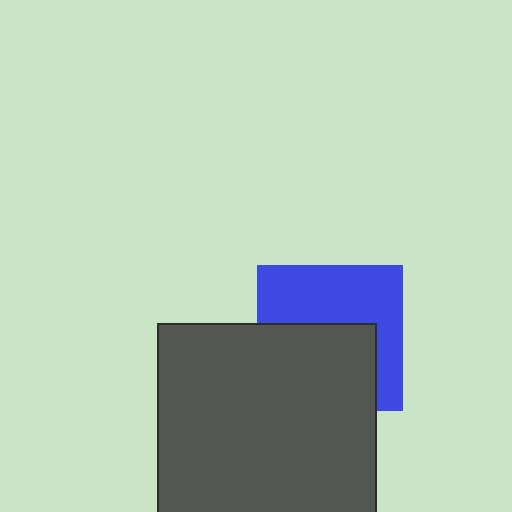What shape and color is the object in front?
The object in front is a dark gray square.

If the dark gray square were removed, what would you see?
You would see the complete blue square.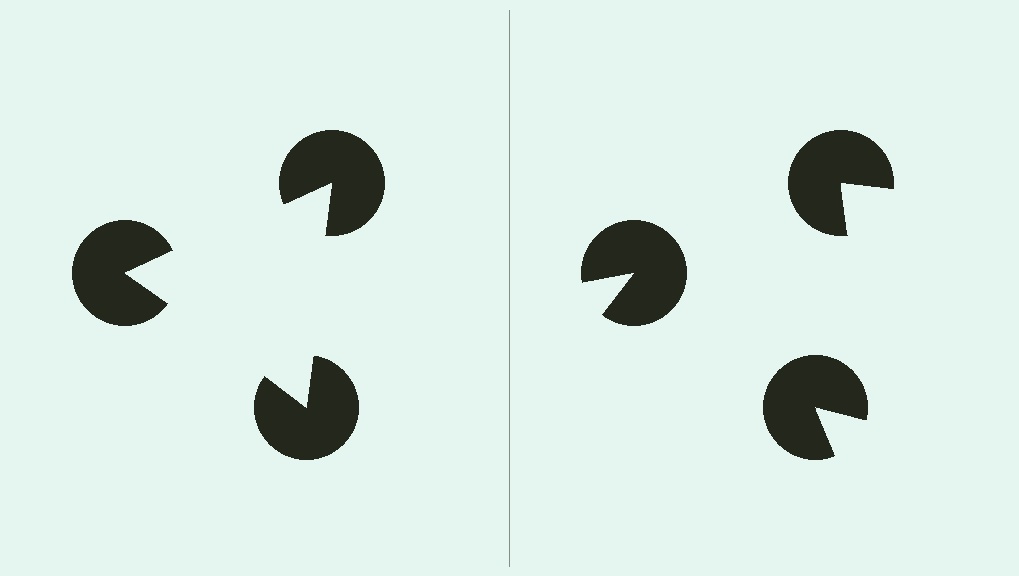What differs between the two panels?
The pac-man discs are positioned identically on both sides; only the wedge orientations differ. On the left they align to a triangle; on the right they are misaligned.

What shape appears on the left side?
An illusory triangle.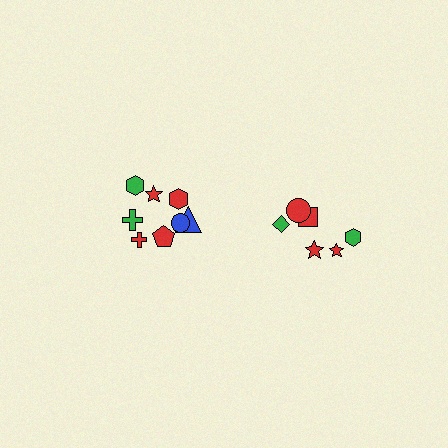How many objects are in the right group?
There are 6 objects.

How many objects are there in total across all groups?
There are 14 objects.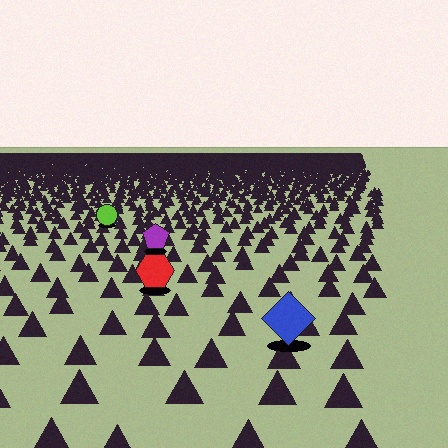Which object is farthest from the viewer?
The lime circle is farthest from the viewer. It appears smaller and the ground texture around it is denser.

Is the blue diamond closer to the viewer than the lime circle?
Yes. The blue diamond is closer — you can tell from the texture gradient: the ground texture is coarser near it.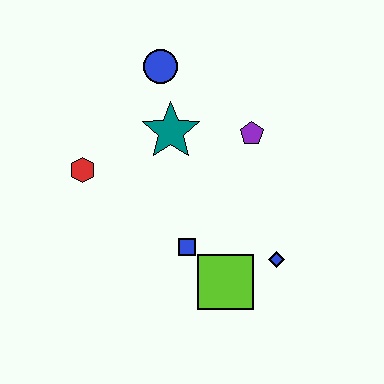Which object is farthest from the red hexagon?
The blue diamond is farthest from the red hexagon.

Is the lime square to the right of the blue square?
Yes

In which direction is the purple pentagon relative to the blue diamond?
The purple pentagon is above the blue diamond.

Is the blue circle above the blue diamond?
Yes